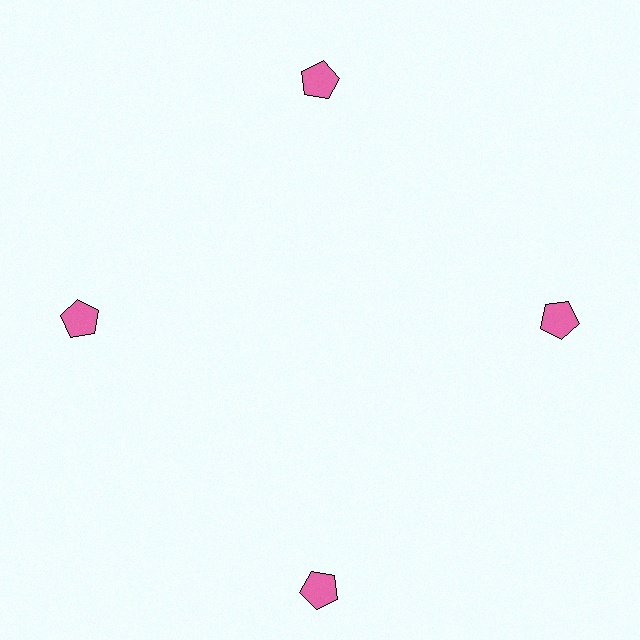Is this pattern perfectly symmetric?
No. The 4 pink pentagons are arranged in a ring, but one element near the 6 o'clock position is pushed outward from the center, breaking the 4-fold rotational symmetry.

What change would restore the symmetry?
The symmetry would be restored by moving it inward, back onto the ring so that all 4 pentagons sit at equal angles and equal distance from the center.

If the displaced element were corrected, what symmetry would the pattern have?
It would have 4-fold rotational symmetry — the pattern would map onto itself every 90 degrees.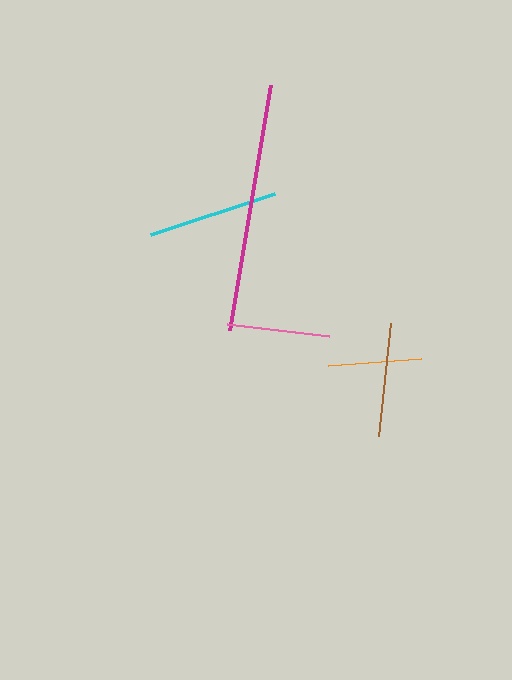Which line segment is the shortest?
The orange line is the shortest at approximately 94 pixels.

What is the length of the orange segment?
The orange segment is approximately 94 pixels long.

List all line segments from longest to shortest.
From longest to shortest: magenta, cyan, brown, pink, orange.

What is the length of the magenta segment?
The magenta segment is approximately 249 pixels long.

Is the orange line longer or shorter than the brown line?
The brown line is longer than the orange line.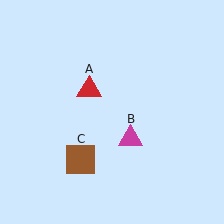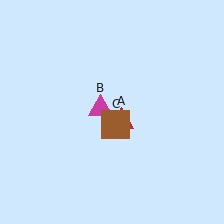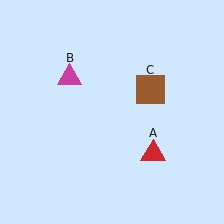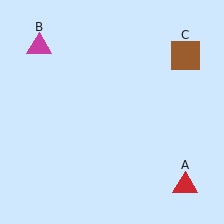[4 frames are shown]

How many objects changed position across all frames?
3 objects changed position: red triangle (object A), magenta triangle (object B), brown square (object C).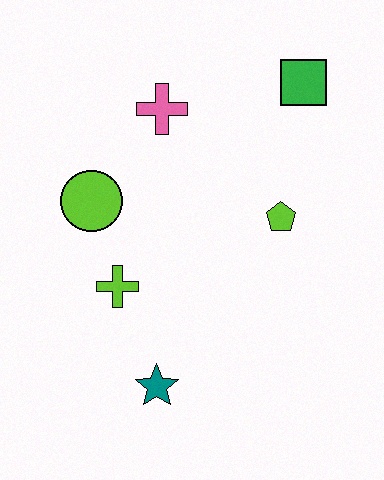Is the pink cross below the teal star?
No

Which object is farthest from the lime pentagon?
The teal star is farthest from the lime pentagon.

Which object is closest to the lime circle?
The lime cross is closest to the lime circle.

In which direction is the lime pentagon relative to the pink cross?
The lime pentagon is to the right of the pink cross.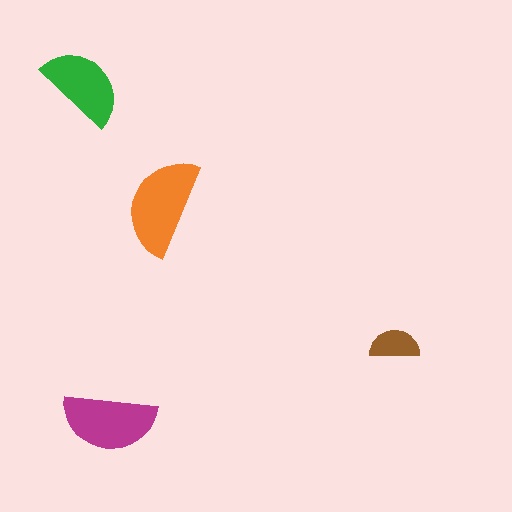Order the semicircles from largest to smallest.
the orange one, the magenta one, the green one, the brown one.